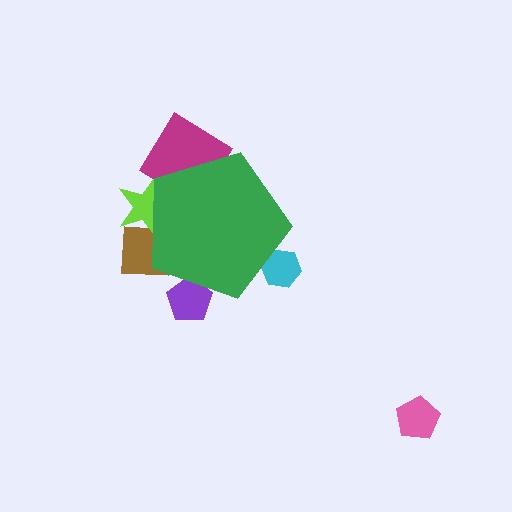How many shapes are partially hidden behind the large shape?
5 shapes are partially hidden.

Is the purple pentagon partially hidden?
Yes, the purple pentagon is partially hidden behind the green pentagon.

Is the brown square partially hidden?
Yes, the brown square is partially hidden behind the green pentagon.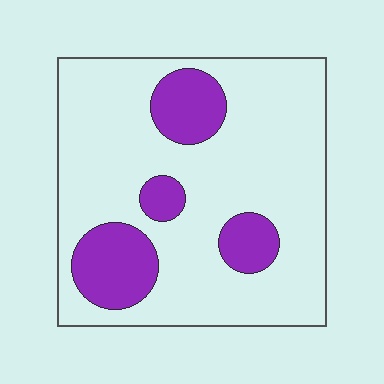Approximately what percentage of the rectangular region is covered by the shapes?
Approximately 20%.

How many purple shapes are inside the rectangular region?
4.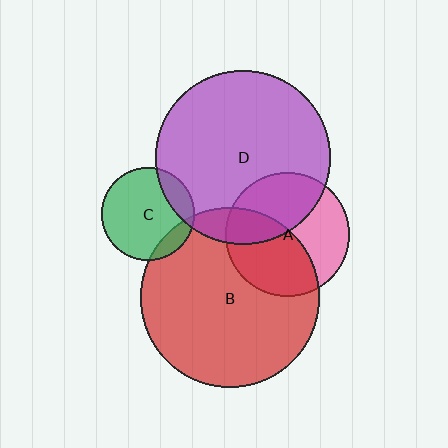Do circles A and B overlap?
Yes.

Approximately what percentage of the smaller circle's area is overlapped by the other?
Approximately 45%.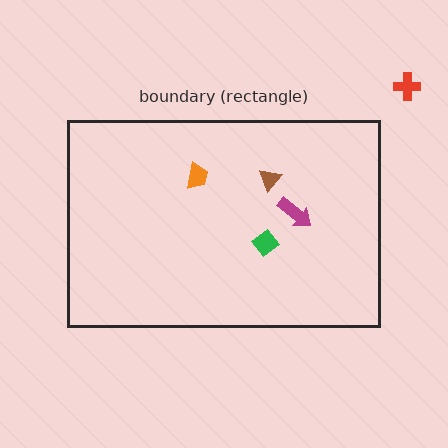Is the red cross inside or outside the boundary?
Outside.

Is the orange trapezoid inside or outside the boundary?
Inside.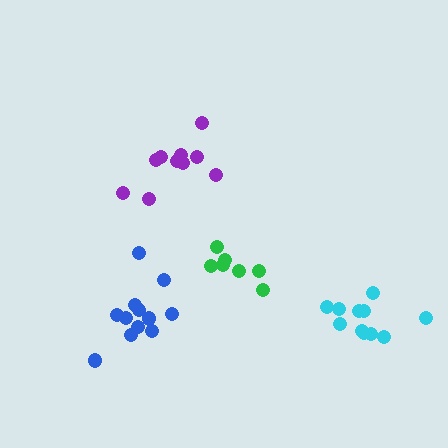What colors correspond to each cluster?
The clusters are colored: purple, green, blue, cyan.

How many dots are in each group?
Group 1: 10 dots, Group 2: 7 dots, Group 3: 12 dots, Group 4: 11 dots (40 total).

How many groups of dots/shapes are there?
There are 4 groups.